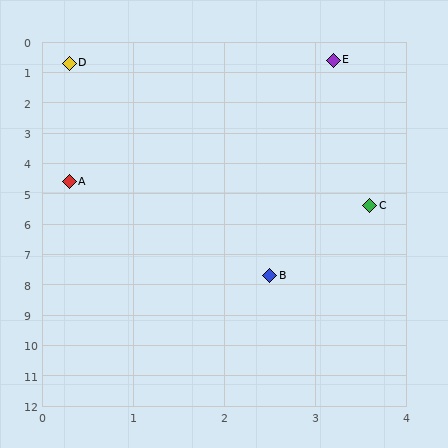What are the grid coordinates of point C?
Point C is at approximately (3.6, 5.4).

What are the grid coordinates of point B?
Point B is at approximately (2.5, 7.7).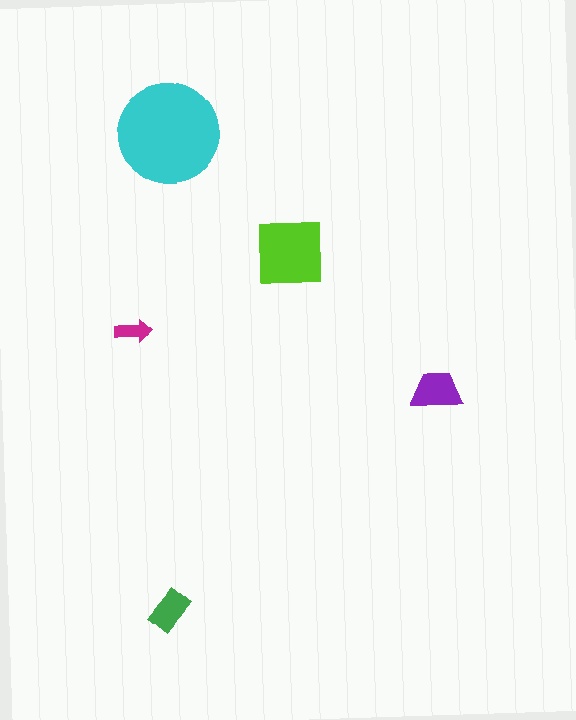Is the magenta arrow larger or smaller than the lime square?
Smaller.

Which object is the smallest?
The magenta arrow.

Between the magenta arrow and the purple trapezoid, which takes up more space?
The purple trapezoid.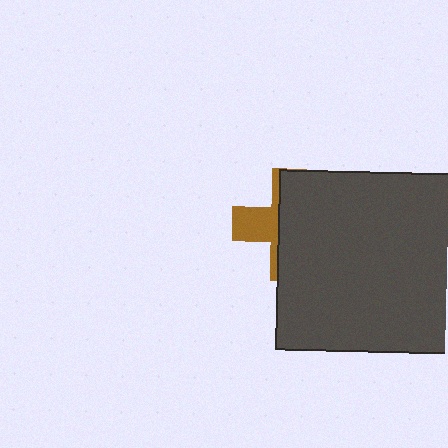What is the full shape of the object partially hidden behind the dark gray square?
The partially hidden object is a brown cross.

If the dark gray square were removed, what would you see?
You would see the complete brown cross.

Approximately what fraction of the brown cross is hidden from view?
Roughly 68% of the brown cross is hidden behind the dark gray square.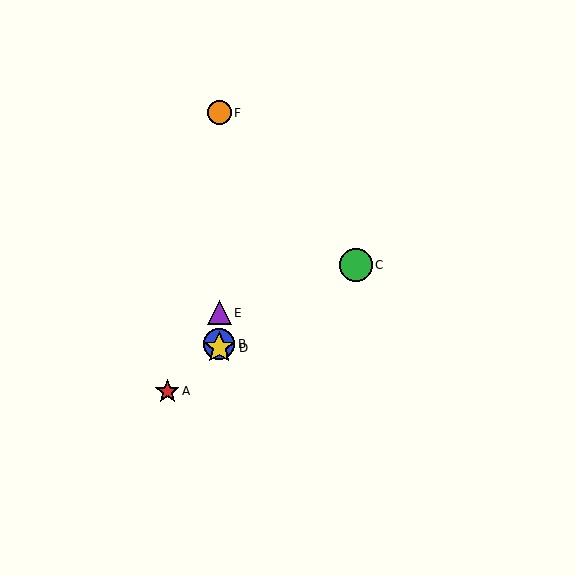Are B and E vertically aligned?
Yes, both are at x≈219.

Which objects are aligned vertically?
Objects B, D, E, F are aligned vertically.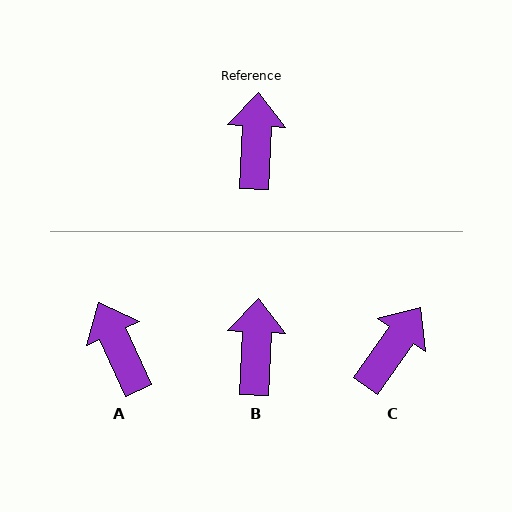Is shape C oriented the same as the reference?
No, it is off by about 32 degrees.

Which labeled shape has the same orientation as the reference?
B.